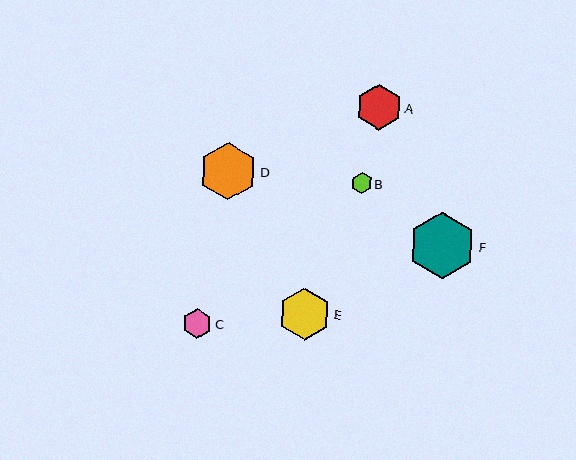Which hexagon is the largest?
Hexagon F is the largest with a size of approximately 67 pixels.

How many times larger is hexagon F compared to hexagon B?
Hexagon F is approximately 3.3 times the size of hexagon B.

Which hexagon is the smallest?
Hexagon B is the smallest with a size of approximately 21 pixels.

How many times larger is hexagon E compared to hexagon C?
Hexagon E is approximately 1.8 times the size of hexagon C.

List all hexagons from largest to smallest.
From largest to smallest: F, D, E, A, C, B.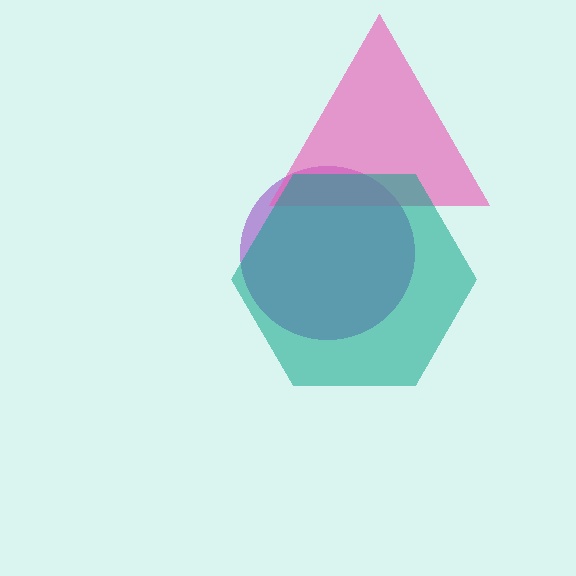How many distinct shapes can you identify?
There are 3 distinct shapes: a purple circle, a pink triangle, a teal hexagon.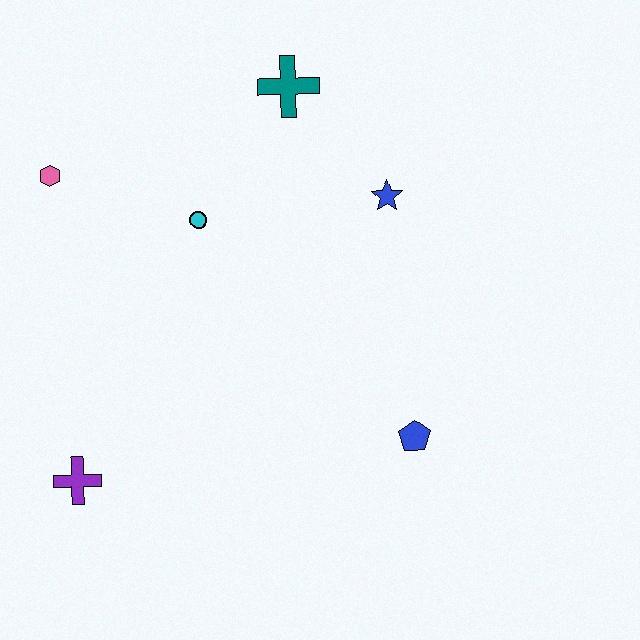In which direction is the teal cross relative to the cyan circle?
The teal cross is above the cyan circle.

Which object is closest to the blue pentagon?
The blue star is closest to the blue pentagon.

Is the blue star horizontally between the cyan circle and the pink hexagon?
No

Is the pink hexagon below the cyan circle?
No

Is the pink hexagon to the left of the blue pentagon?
Yes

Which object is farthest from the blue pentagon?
The pink hexagon is farthest from the blue pentagon.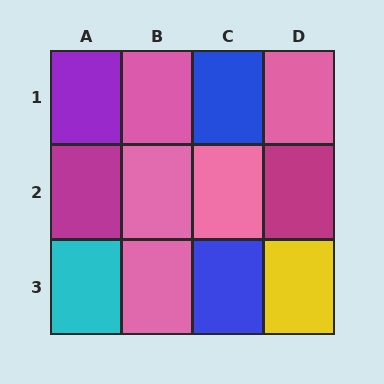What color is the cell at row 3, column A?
Cyan.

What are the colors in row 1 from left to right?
Purple, pink, blue, pink.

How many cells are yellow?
1 cell is yellow.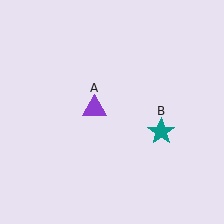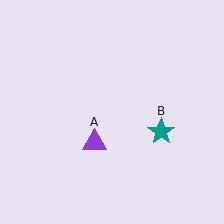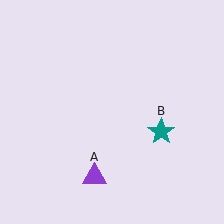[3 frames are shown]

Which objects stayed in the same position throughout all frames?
Teal star (object B) remained stationary.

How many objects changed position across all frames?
1 object changed position: purple triangle (object A).